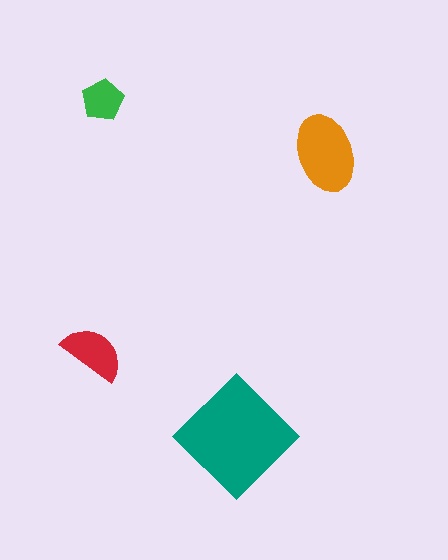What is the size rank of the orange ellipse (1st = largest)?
2nd.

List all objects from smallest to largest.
The green pentagon, the red semicircle, the orange ellipse, the teal diamond.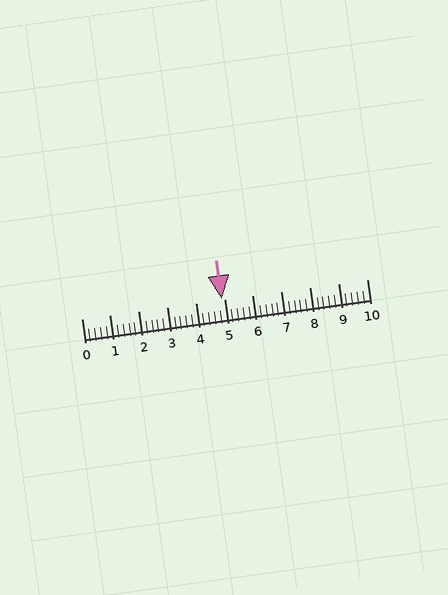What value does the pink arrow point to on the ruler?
The pink arrow points to approximately 4.9.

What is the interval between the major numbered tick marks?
The major tick marks are spaced 1 units apart.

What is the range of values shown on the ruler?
The ruler shows values from 0 to 10.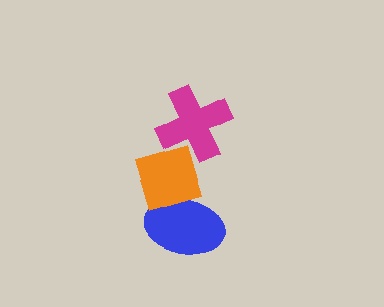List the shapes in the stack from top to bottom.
From top to bottom: the magenta cross, the orange diamond, the blue ellipse.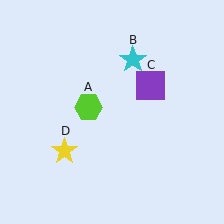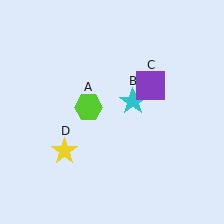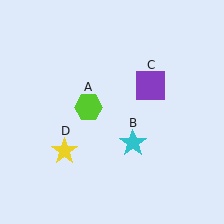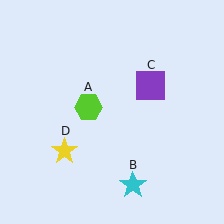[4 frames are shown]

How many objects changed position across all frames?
1 object changed position: cyan star (object B).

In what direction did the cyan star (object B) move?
The cyan star (object B) moved down.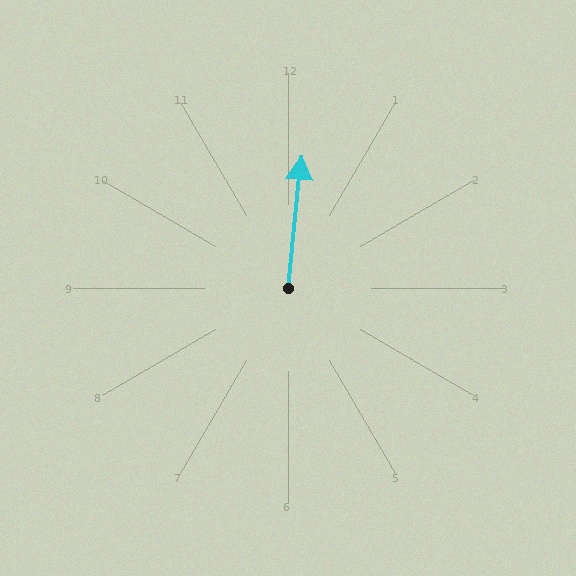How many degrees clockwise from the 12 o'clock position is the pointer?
Approximately 6 degrees.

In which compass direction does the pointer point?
North.